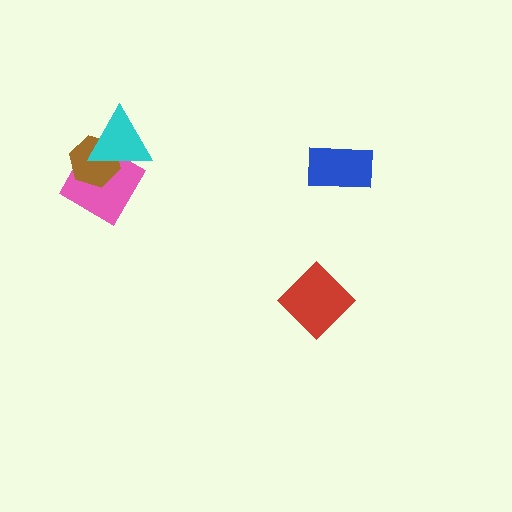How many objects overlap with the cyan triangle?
2 objects overlap with the cyan triangle.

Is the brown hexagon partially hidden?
Yes, it is partially covered by another shape.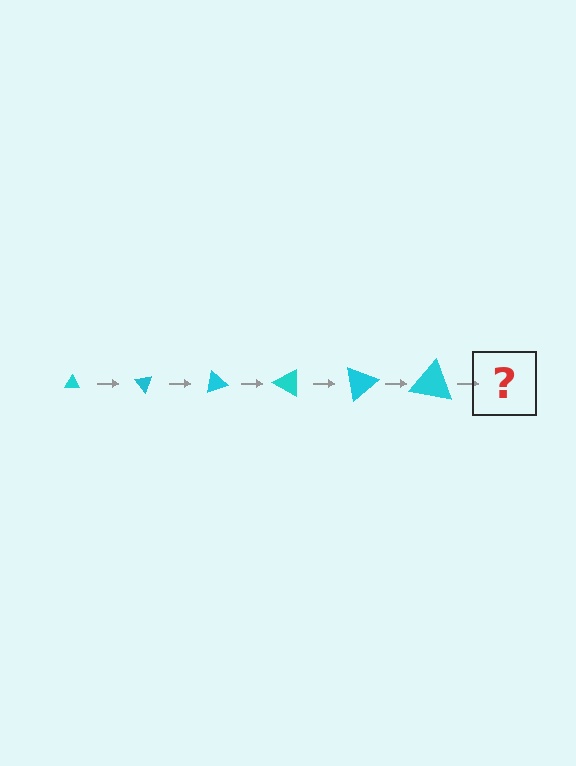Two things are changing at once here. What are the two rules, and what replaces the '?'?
The two rules are that the triangle grows larger each step and it rotates 50 degrees each step. The '?' should be a triangle, larger than the previous one and rotated 300 degrees from the start.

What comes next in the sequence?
The next element should be a triangle, larger than the previous one and rotated 300 degrees from the start.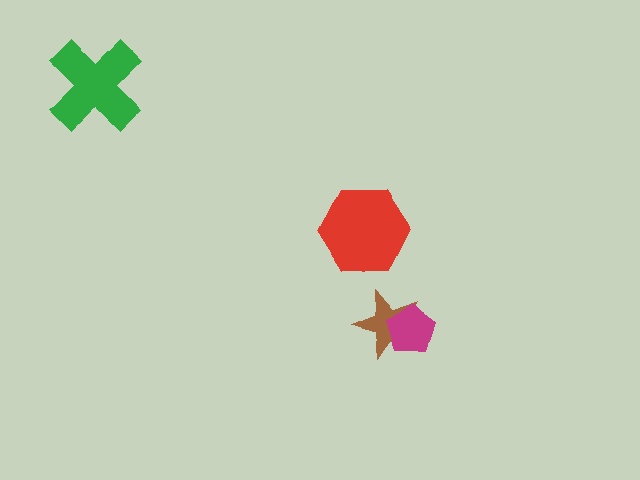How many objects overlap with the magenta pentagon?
1 object overlaps with the magenta pentagon.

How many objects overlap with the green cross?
0 objects overlap with the green cross.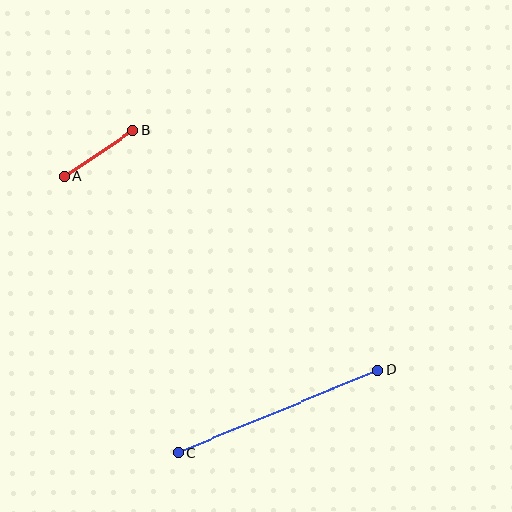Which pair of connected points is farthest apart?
Points C and D are farthest apart.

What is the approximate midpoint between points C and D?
The midpoint is at approximately (278, 411) pixels.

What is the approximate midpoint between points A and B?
The midpoint is at approximately (98, 154) pixels.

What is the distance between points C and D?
The distance is approximately 216 pixels.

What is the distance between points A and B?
The distance is approximately 82 pixels.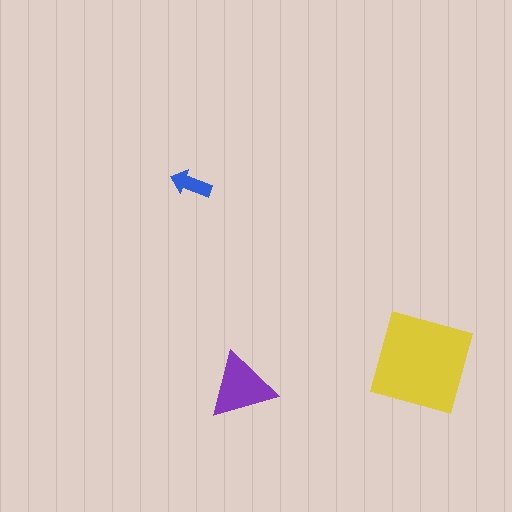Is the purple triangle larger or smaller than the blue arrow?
Larger.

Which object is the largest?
The yellow diamond.